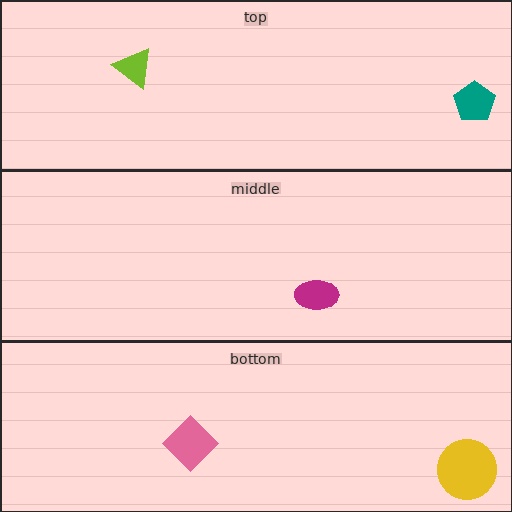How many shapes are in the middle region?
1.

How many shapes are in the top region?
2.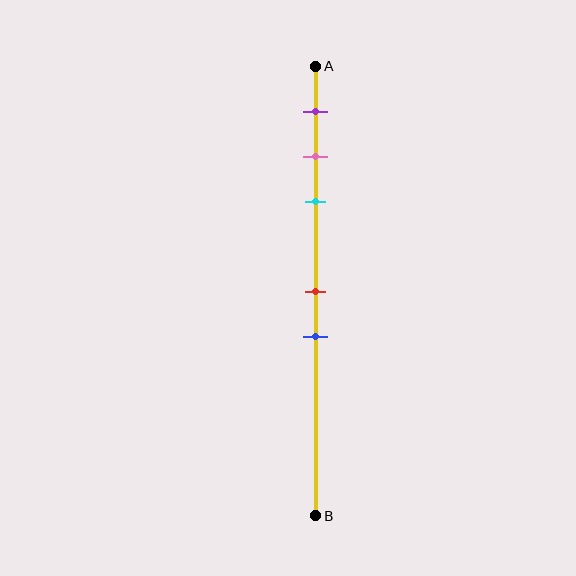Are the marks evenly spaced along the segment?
No, the marks are not evenly spaced.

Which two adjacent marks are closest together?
The pink and cyan marks are the closest adjacent pair.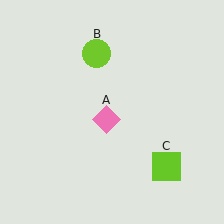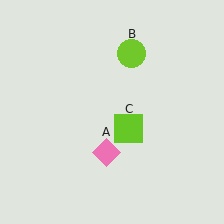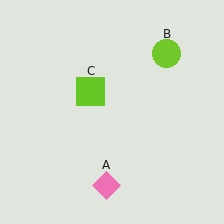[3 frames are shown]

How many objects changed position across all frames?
3 objects changed position: pink diamond (object A), lime circle (object B), lime square (object C).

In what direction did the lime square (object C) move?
The lime square (object C) moved up and to the left.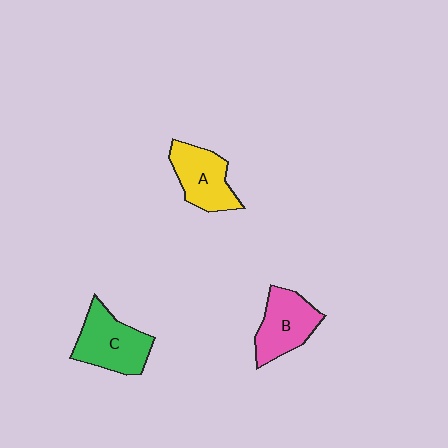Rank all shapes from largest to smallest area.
From largest to smallest: C (green), B (pink), A (yellow).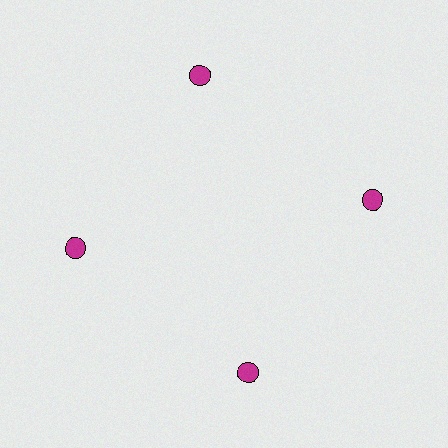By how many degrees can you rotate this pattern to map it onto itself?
The pattern maps onto itself every 90 degrees of rotation.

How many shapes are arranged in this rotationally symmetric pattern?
There are 4 shapes, arranged in 4 groups of 1.